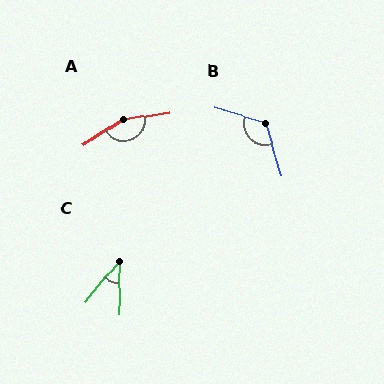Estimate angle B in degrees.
Approximately 123 degrees.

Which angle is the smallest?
C, at approximately 40 degrees.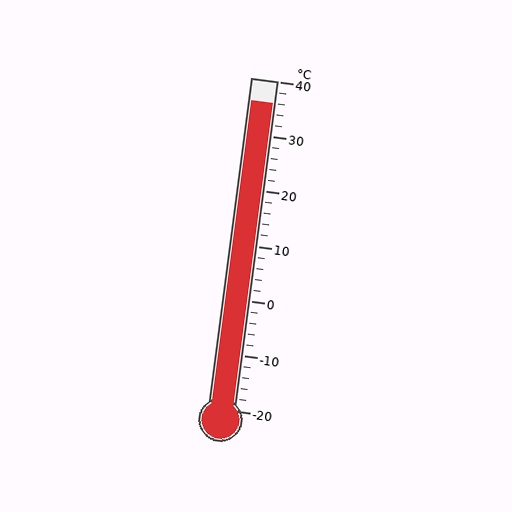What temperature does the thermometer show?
The thermometer shows approximately 36°C.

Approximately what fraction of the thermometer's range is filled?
The thermometer is filled to approximately 95% of its range.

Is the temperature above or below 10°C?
The temperature is above 10°C.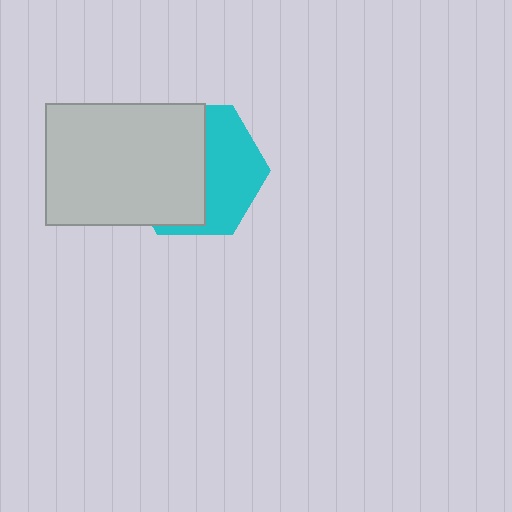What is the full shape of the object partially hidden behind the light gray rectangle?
The partially hidden object is a cyan hexagon.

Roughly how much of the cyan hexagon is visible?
A small part of it is visible (roughly 44%).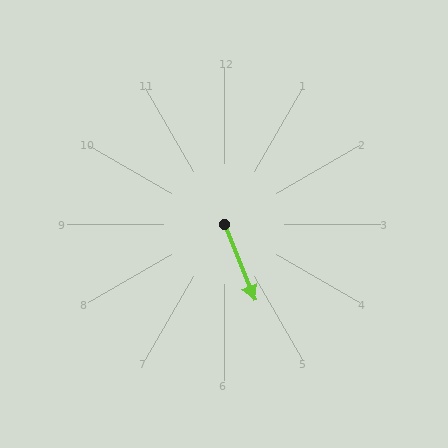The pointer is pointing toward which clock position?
Roughly 5 o'clock.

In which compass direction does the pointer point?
South.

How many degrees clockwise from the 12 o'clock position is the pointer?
Approximately 158 degrees.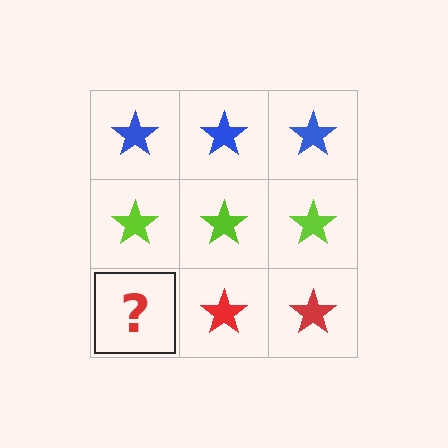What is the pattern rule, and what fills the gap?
The rule is that each row has a consistent color. The gap should be filled with a red star.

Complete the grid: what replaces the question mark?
The question mark should be replaced with a red star.